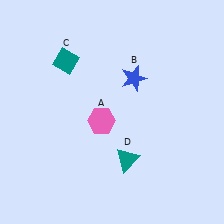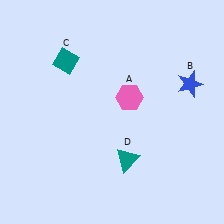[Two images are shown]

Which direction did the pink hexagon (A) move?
The pink hexagon (A) moved right.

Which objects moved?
The objects that moved are: the pink hexagon (A), the blue star (B).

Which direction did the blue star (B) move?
The blue star (B) moved right.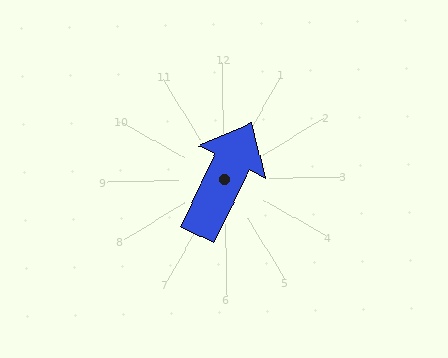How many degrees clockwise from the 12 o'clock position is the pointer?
Approximately 27 degrees.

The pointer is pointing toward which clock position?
Roughly 1 o'clock.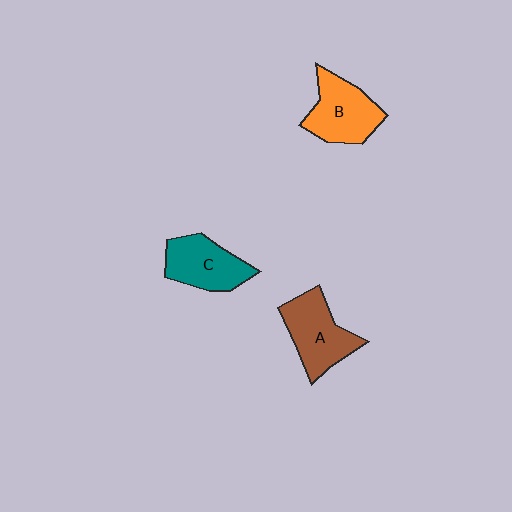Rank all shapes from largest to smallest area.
From largest to smallest: A (brown), B (orange), C (teal).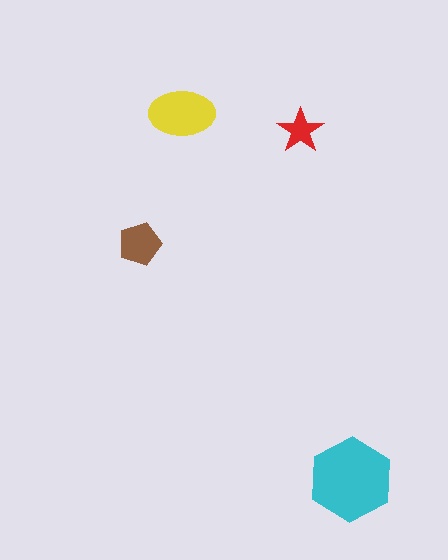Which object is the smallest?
The red star.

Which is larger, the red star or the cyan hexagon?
The cyan hexagon.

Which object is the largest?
The cyan hexagon.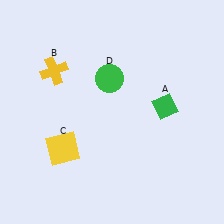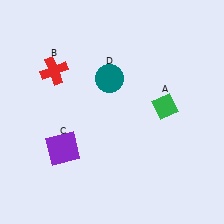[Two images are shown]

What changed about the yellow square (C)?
In Image 1, C is yellow. In Image 2, it changed to purple.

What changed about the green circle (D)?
In Image 1, D is green. In Image 2, it changed to teal.